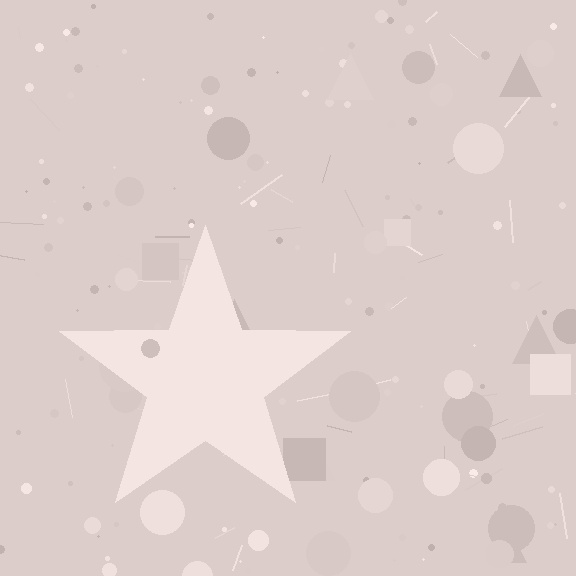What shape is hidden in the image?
A star is hidden in the image.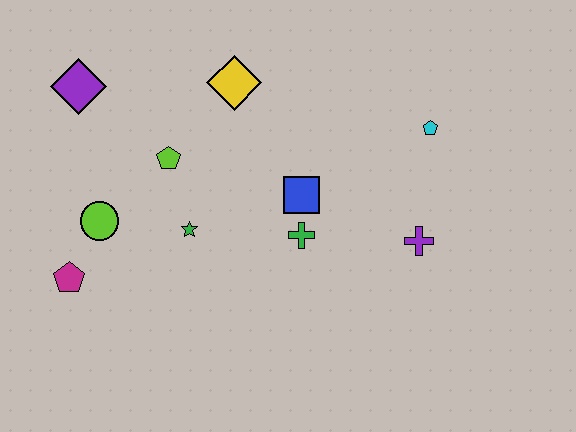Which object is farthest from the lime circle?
The cyan pentagon is farthest from the lime circle.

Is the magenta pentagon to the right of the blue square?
No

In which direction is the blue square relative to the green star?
The blue square is to the right of the green star.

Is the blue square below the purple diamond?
Yes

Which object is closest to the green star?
The lime pentagon is closest to the green star.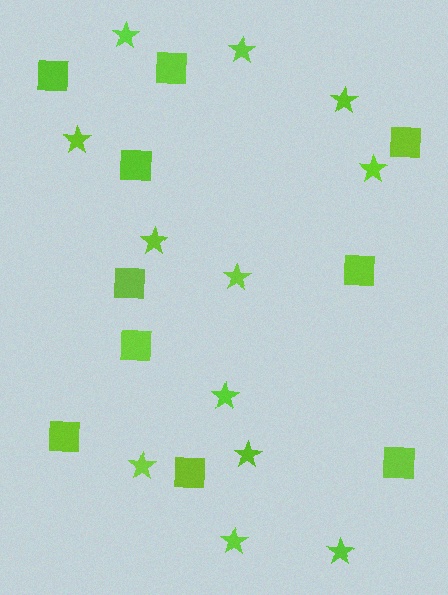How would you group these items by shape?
There are 2 groups: one group of squares (10) and one group of stars (12).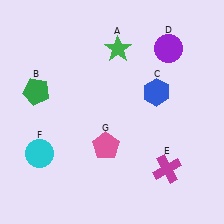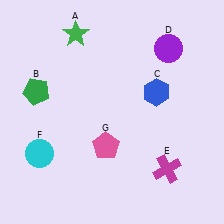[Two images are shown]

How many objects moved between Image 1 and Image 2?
1 object moved between the two images.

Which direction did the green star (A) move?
The green star (A) moved left.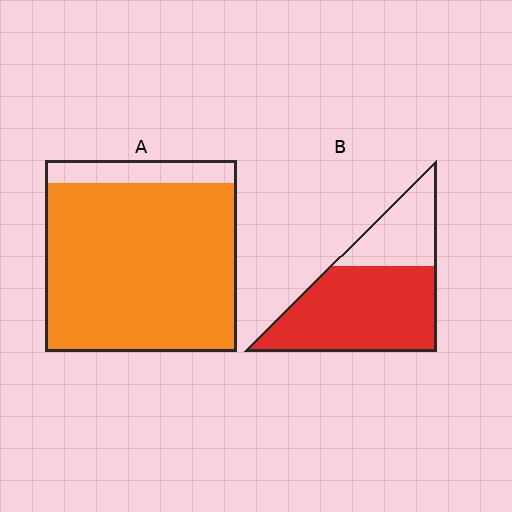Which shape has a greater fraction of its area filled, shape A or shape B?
Shape A.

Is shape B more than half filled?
Yes.